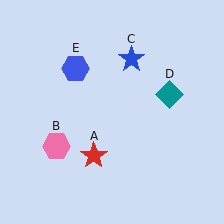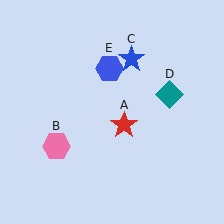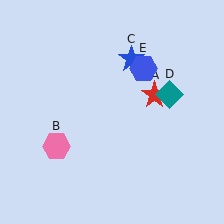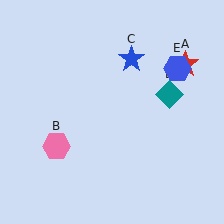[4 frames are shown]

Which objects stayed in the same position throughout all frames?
Pink hexagon (object B) and blue star (object C) and teal diamond (object D) remained stationary.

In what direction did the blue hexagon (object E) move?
The blue hexagon (object E) moved right.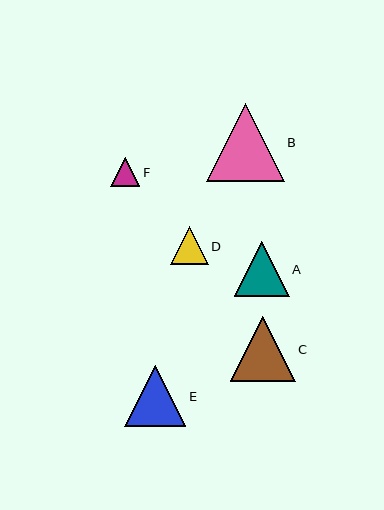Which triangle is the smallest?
Triangle F is the smallest with a size of approximately 29 pixels.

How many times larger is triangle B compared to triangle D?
Triangle B is approximately 2.1 times the size of triangle D.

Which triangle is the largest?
Triangle B is the largest with a size of approximately 78 pixels.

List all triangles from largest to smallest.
From largest to smallest: B, C, E, A, D, F.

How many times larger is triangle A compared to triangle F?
Triangle A is approximately 1.9 times the size of triangle F.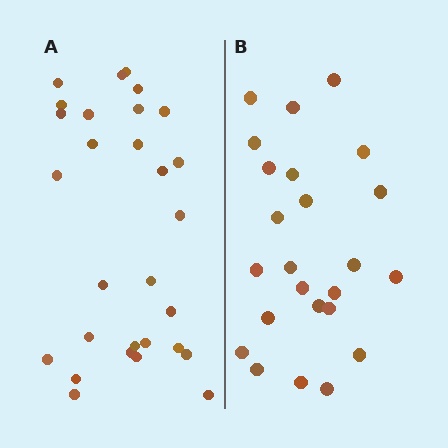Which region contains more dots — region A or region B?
Region A (the left region) has more dots.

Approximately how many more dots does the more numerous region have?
Region A has about 5 more dots than region B.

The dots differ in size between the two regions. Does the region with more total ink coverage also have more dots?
No. Region B has more total ink coverage because its dots are larger, but region A actually contains more individual dots. Total area can be misleading — the number of items is what matters here.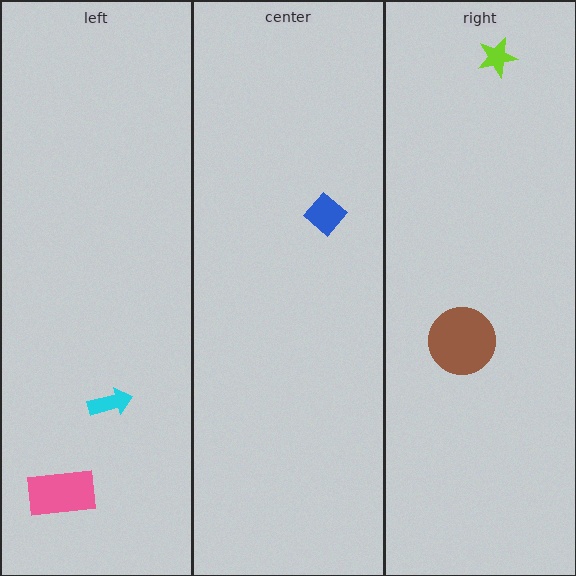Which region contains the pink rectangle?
The left region.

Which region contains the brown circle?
The right region.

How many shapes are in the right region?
2.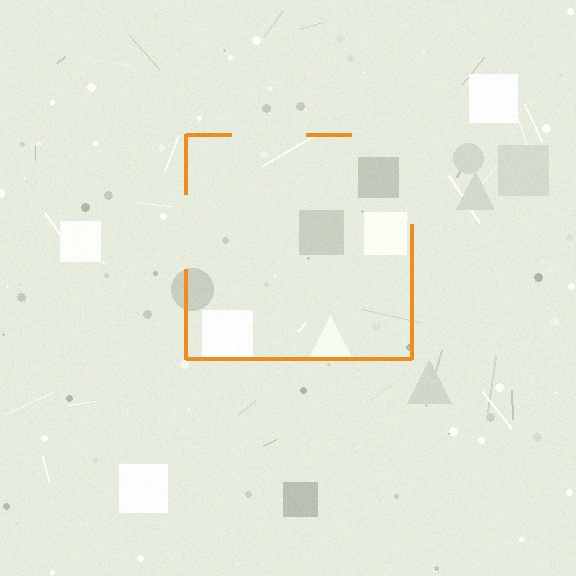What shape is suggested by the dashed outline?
The dashed outline suggests a square.